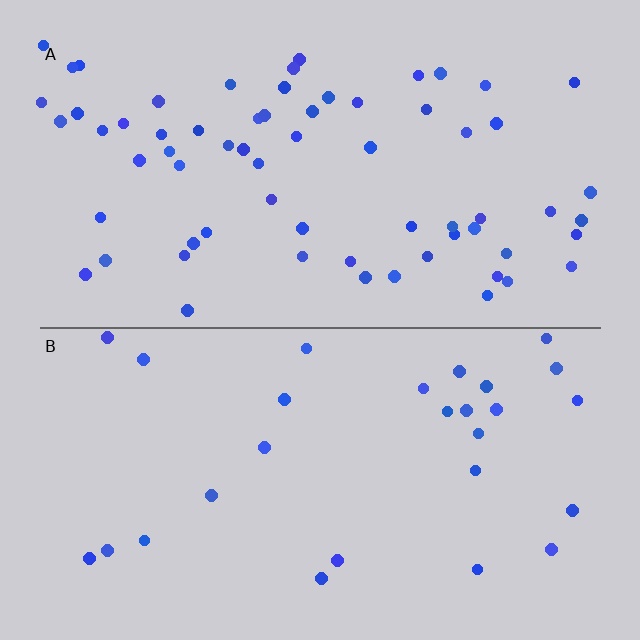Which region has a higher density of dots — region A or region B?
A (the top).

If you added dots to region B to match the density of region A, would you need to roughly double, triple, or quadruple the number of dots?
Approximately double.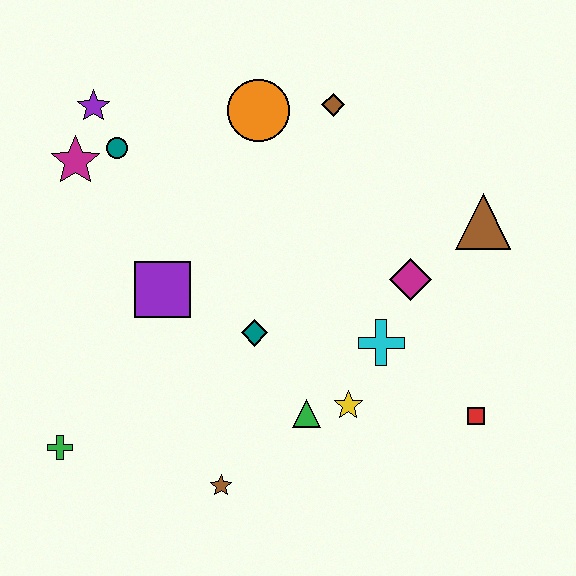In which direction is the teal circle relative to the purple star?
The teal circle is below the purple star.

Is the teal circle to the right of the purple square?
No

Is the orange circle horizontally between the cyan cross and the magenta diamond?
No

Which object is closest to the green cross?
The brown star is closest to the green cross.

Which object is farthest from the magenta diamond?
The green cross is farthest from the magenta diamond.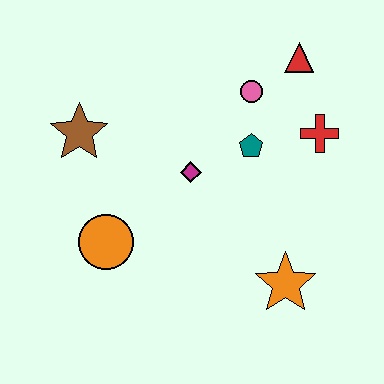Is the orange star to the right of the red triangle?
No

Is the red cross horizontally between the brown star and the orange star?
No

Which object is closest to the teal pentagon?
The pink circle is closest to the teal pentagon.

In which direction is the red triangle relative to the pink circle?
The red triangle is to the right of the pink circle.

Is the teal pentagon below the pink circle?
Yes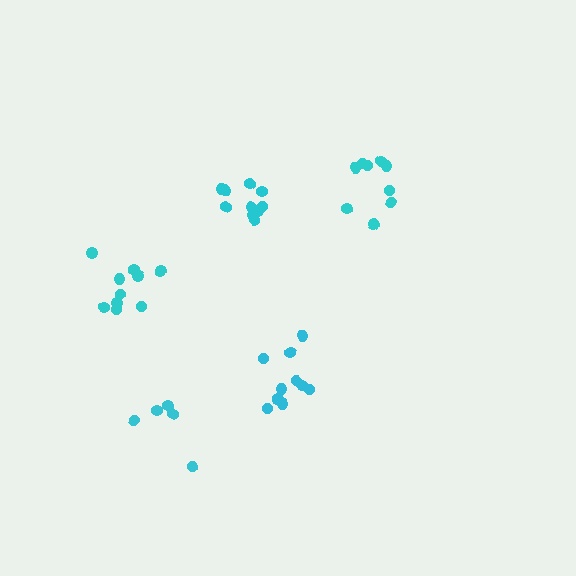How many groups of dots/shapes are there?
There are 5 groups.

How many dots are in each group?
Group 1: 9 dots, Group 2: 10 dots, Group 3: 10 dots, Group 4: 10 dots, Group 5: 5 dots (44 total).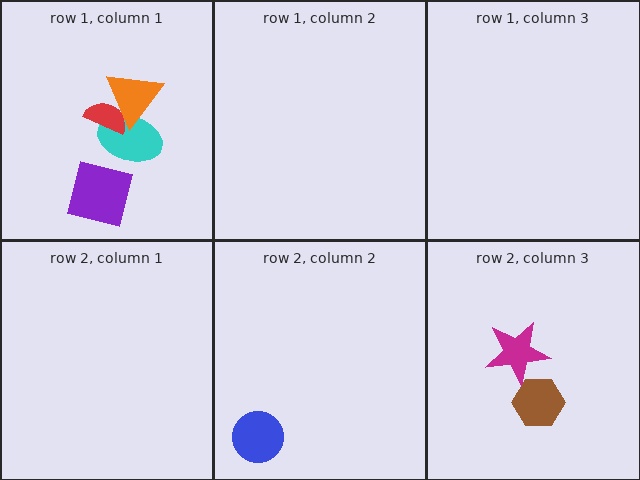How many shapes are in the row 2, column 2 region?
1.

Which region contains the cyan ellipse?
The row 1, column 1 region.